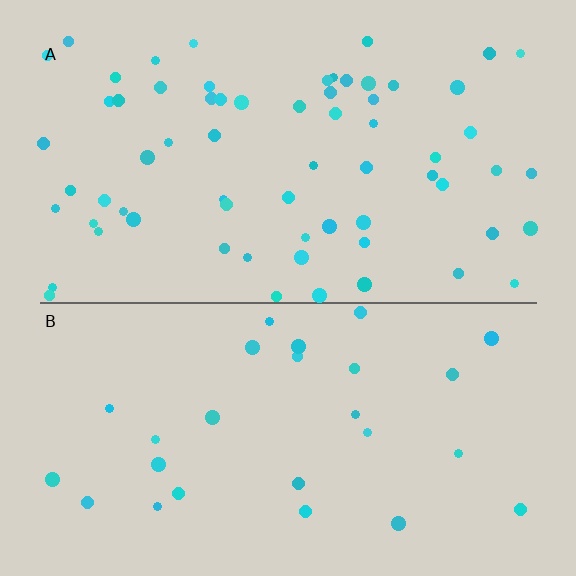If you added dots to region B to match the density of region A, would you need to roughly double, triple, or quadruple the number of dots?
Approximately double.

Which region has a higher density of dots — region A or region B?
A (the top).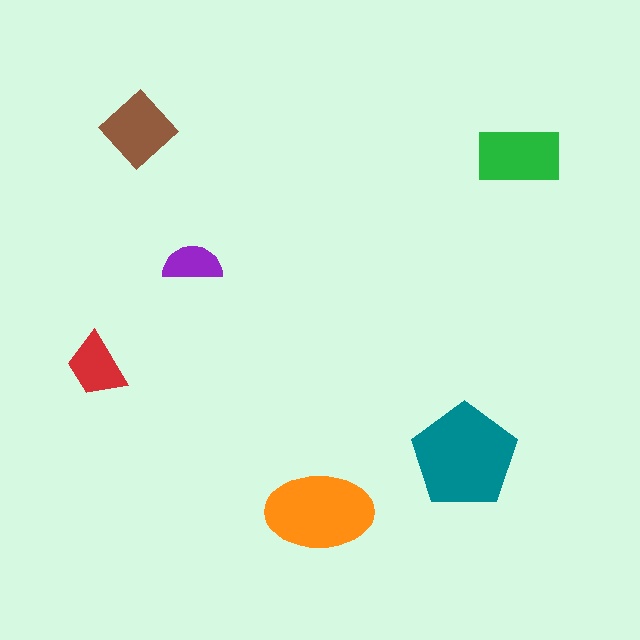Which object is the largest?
The teal pentagon.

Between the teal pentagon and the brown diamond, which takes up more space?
The teal pentagon.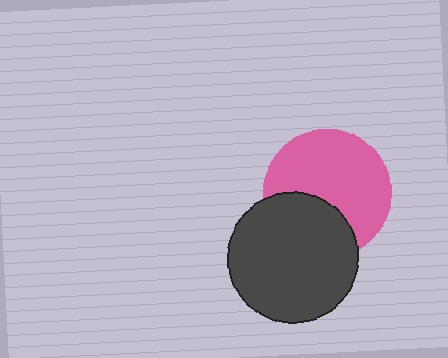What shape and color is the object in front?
The object in front is a dark gray circle.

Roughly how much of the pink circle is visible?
Most of it is visible (roughly 67%).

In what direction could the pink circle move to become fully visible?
The pink circle could move up. That would shift it out from behind the dark gray circle entirely.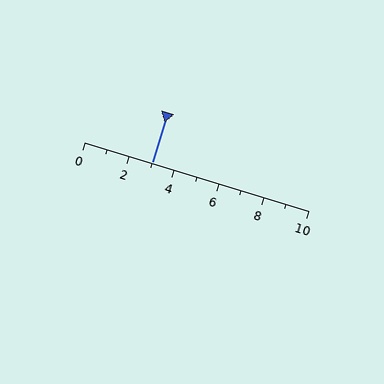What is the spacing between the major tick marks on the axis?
The major ticks are spaced 2 apart.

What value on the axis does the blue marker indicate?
The marker indicates approximately 3.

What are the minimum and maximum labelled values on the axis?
The axis runs from 0 to 10.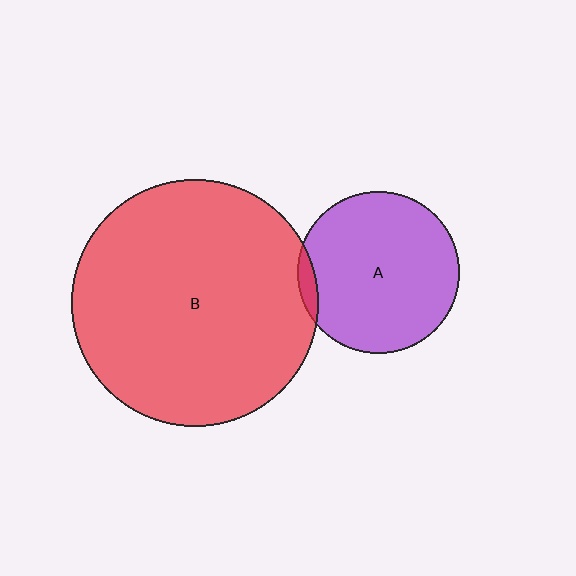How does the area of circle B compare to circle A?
Approximately 2.3 times.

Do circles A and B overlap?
Yes.